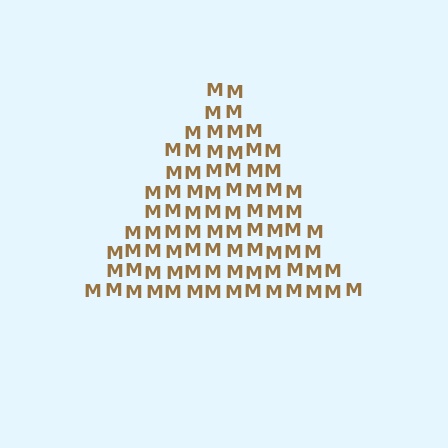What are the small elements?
The small elements are letter M's.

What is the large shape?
The large shape is a triangle.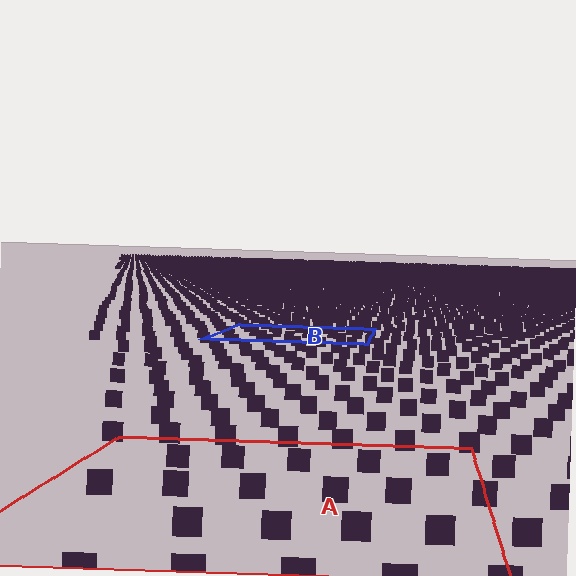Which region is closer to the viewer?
Region A is closer. The texture elements there are larger and more spread out.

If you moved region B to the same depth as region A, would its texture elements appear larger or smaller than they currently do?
They would appear larger. At a closer depth, the same texture elements are projected at a bigger on-screen size.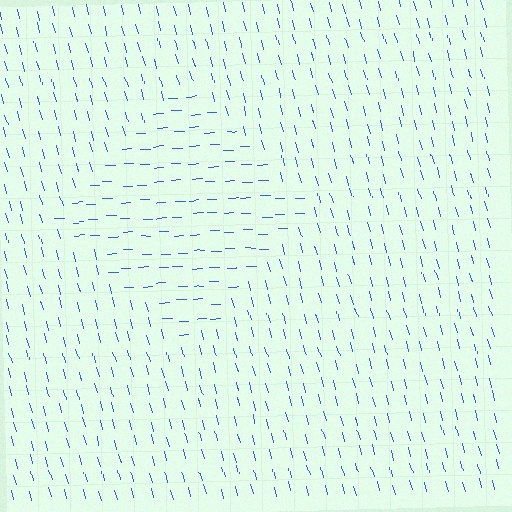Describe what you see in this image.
The image is filled with small blue line segments. A diamond region in the image has lines oriented differently from the surrounding lines, creating a visible texture boundary.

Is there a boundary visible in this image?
Yes, there is a texture boundary formed by a change in line orientation.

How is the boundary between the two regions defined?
The boundary is defined purely by a change in line orientation (approximately 77 degrees difference). All lines are the same color and thickness.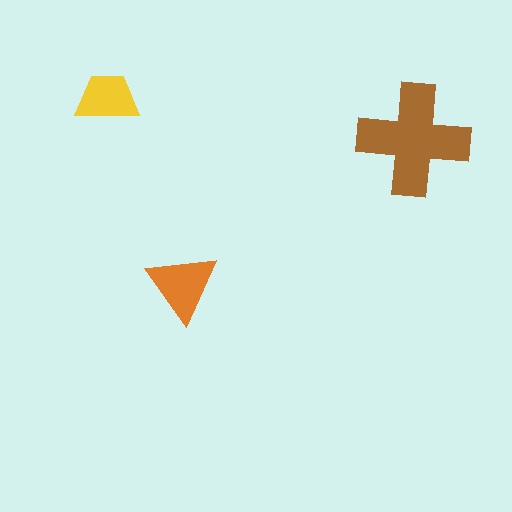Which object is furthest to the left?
The yellow trapezoid is leftmost.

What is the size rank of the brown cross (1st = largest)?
1st.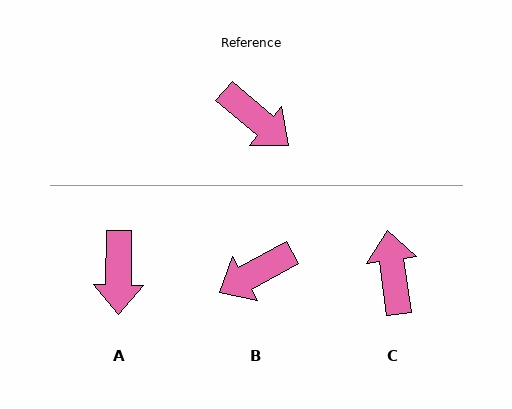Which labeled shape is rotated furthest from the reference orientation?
C, about 139 degrees away.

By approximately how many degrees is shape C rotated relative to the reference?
Approximately 139 degrees counter-clockwise.